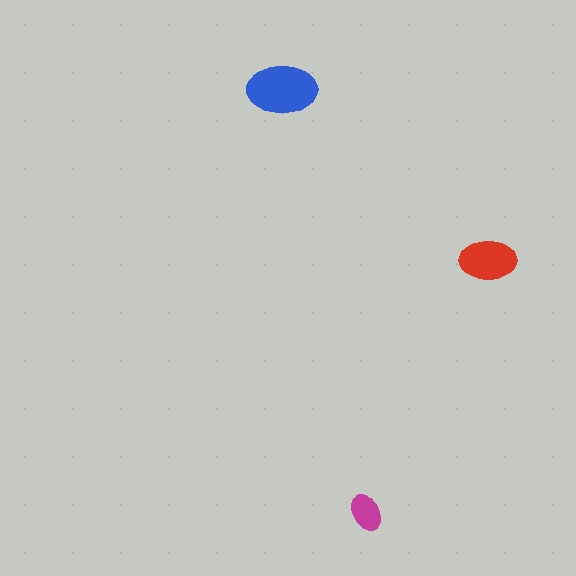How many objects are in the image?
There are 3 objects in the image.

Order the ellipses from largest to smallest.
the blue one, the red one, the magenta one.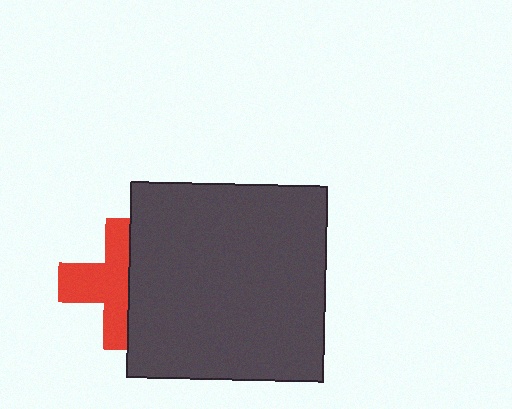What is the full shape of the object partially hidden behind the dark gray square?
The partially hidden object is a red cross.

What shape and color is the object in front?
The object in front is a dark gray square.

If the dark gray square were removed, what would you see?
You would see the complete red cross.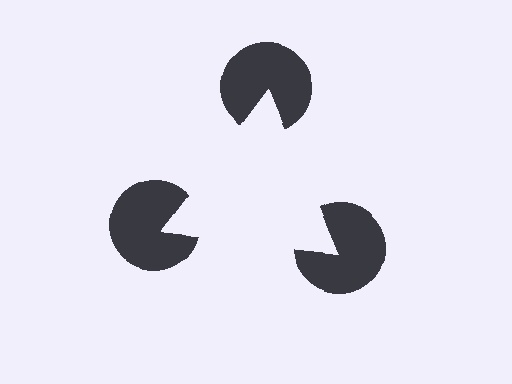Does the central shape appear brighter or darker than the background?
It typically appears slightly brighter than the background, even though no actual brightness change is drawn.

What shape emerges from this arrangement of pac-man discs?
An illusory triangle — its edges are inferred from the aligned wedge cuts in the pac-man discs, not physically drawn.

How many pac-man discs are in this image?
There are 3 — one at each vertex of the illusory triangle.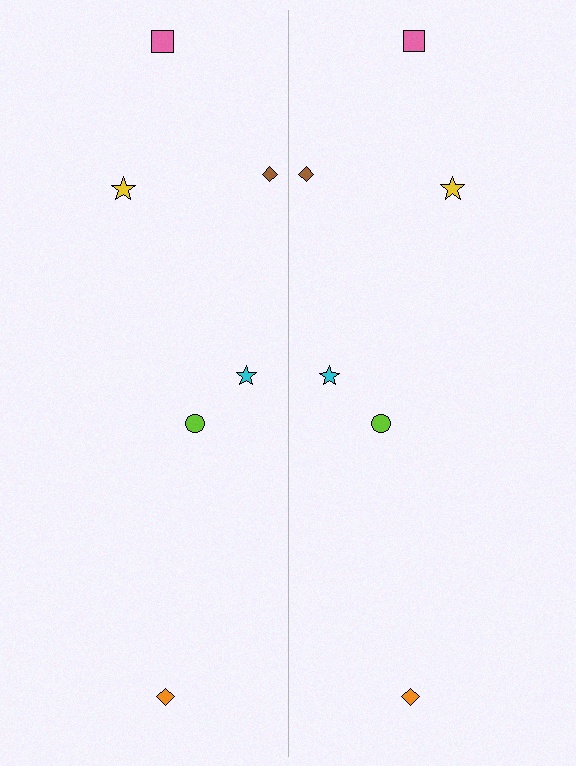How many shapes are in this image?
There are 12 shapes in this image.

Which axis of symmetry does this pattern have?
The pattern has a vertical axis of symmetry running through the center of the image.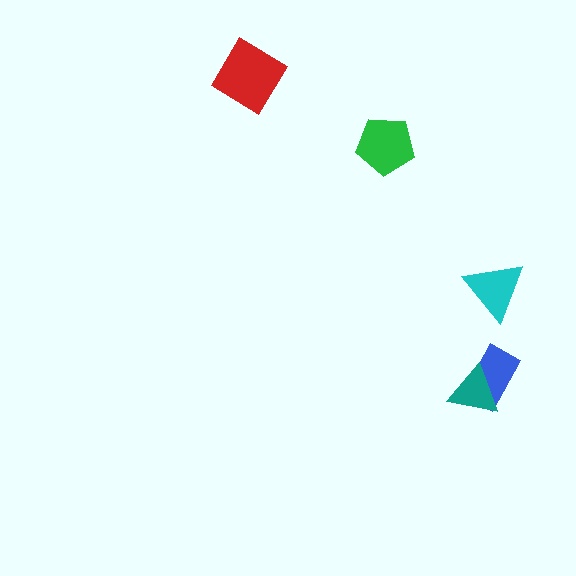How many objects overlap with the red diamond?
0 objects overlap with the red diamond.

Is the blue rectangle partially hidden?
Yes, it is partially covered by another shape.